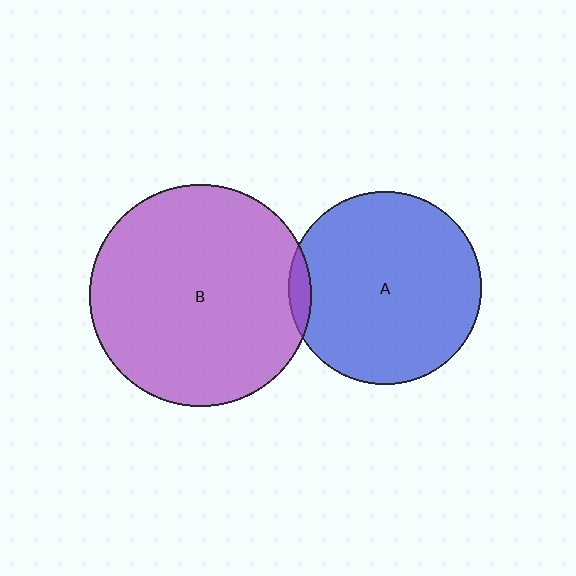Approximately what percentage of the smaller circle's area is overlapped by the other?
Approximately 5%.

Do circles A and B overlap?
Yes.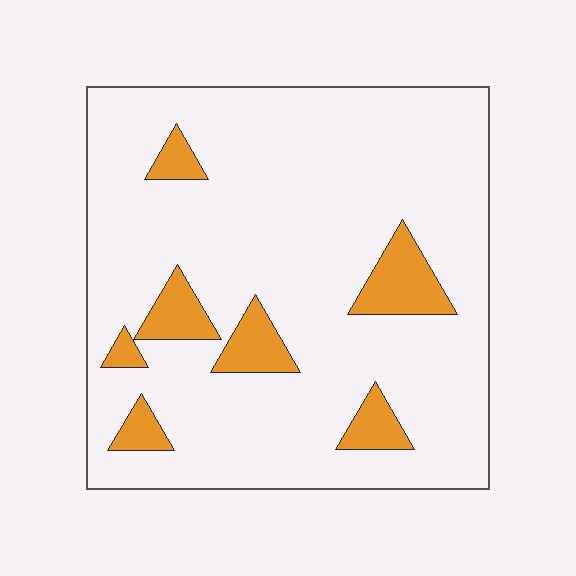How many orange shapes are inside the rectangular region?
7.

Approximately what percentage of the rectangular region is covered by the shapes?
Approximately 10%.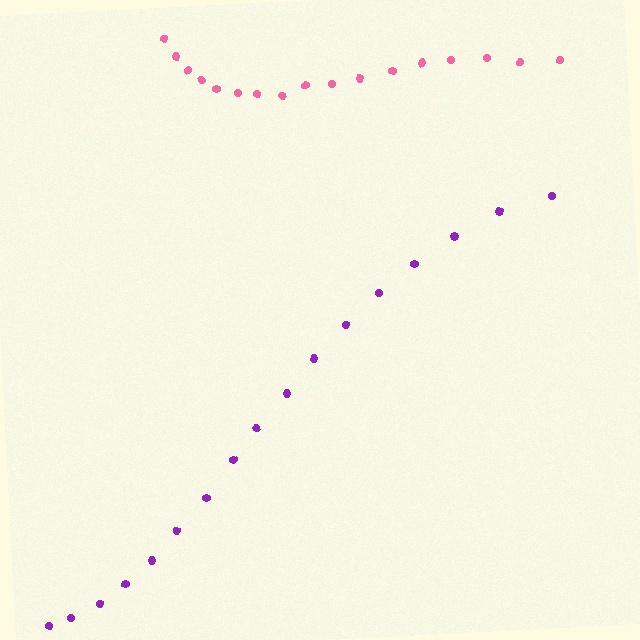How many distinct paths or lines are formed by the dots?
There are 2 distinct paths.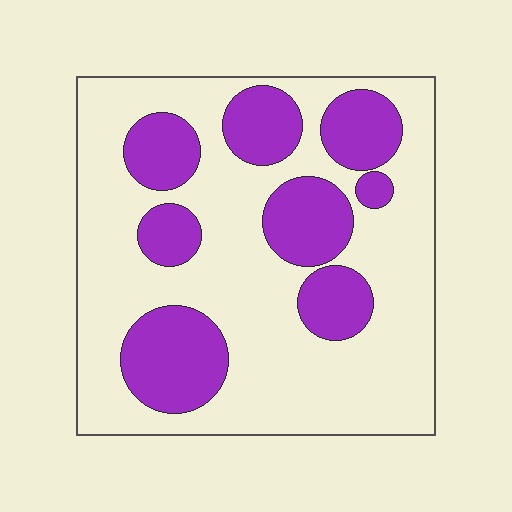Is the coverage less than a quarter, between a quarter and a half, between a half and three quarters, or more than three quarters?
Between a quarter and a half.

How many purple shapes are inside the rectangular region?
8.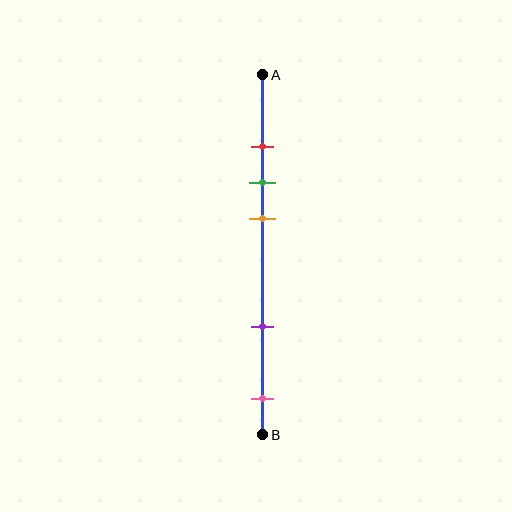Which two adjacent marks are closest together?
The red and green marks are the closest adjacent pair.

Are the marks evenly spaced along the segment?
No, the marks are not evenly spaced.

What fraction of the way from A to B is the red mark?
The red mark is approximately 20% (0.2) of the way from A to B.